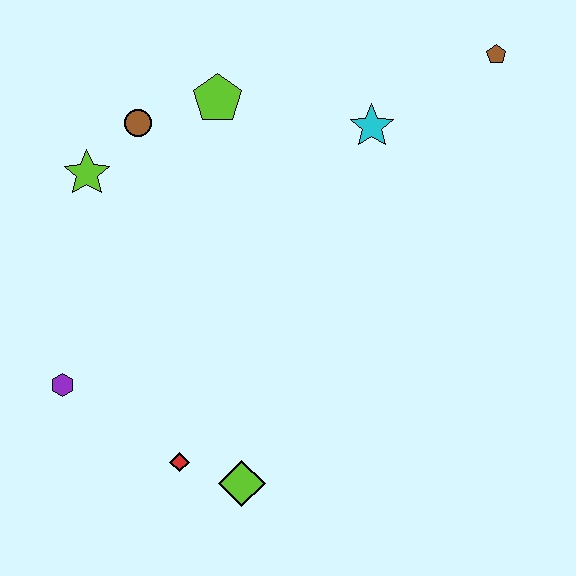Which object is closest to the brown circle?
The lime star is closest to the brown circle.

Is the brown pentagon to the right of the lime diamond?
Yes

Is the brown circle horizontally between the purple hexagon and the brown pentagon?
Yes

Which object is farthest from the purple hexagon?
The brown pentagon is farthest from the purple hexagon.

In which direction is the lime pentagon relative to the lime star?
The lime pentagon is to the right of the lime star.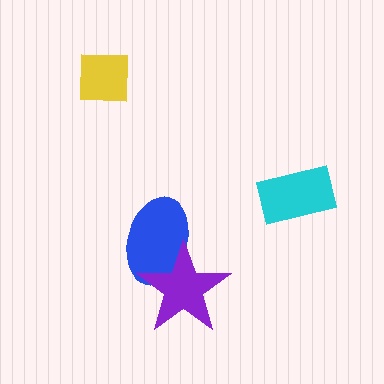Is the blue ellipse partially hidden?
Yes, it is partially covered by another shape.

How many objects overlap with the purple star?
1 object overlaps with the purple star.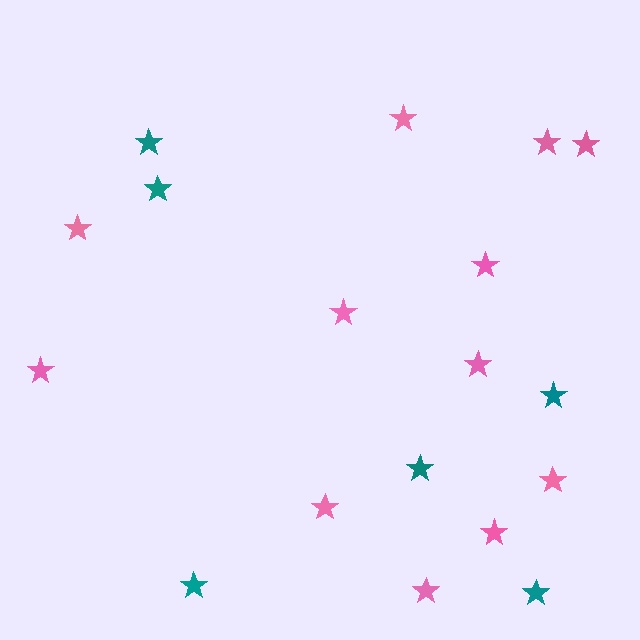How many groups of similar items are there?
There are 2 groups: one group of pink stars (12) and one group of teal stars (6).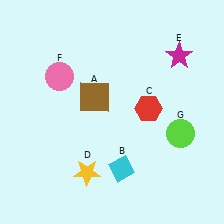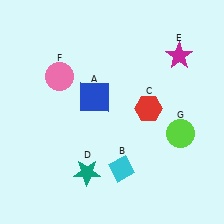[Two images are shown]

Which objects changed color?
A changed from brown to blue. D changed from yellow to teal.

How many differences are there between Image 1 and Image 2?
There are 2 differences between the two images.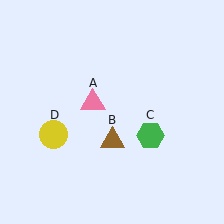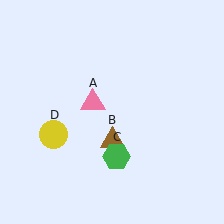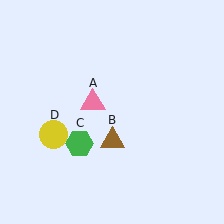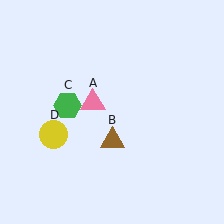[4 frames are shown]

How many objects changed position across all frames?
1 object changed position: green hexagon (object C).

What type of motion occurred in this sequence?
The green hexagon (object C) rotated clockwise around the center of the scene.